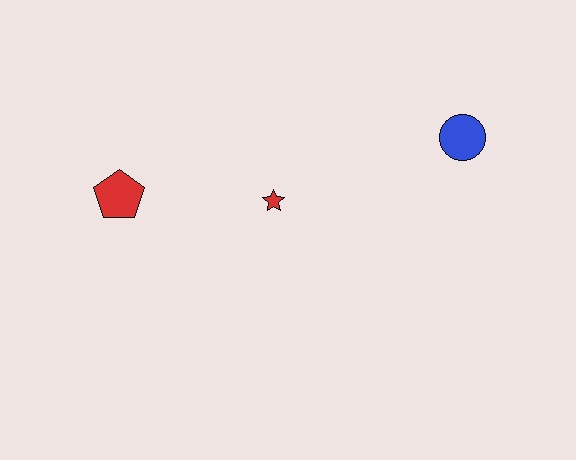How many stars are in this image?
There is 1 star.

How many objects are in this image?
There are 3 objects.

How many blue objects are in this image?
There is 1 blue object.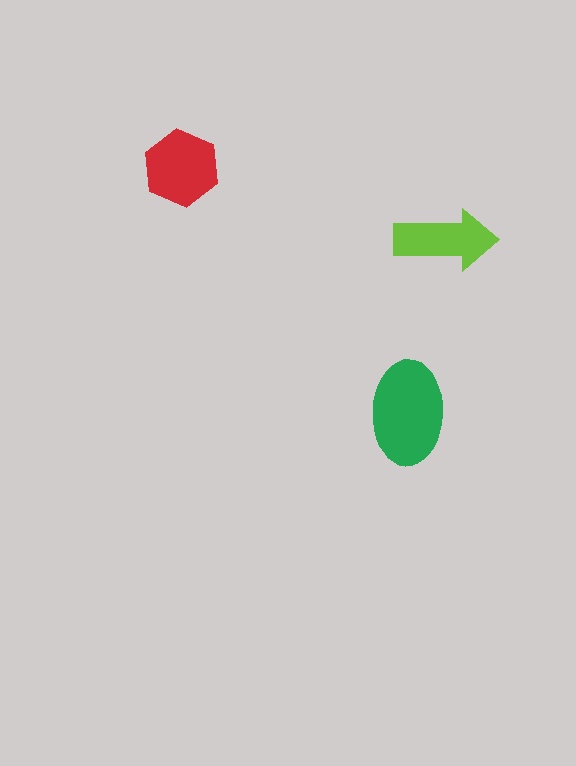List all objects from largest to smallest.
The green ellipse, the red hexagon, the lime arrow.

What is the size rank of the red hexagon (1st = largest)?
2nd.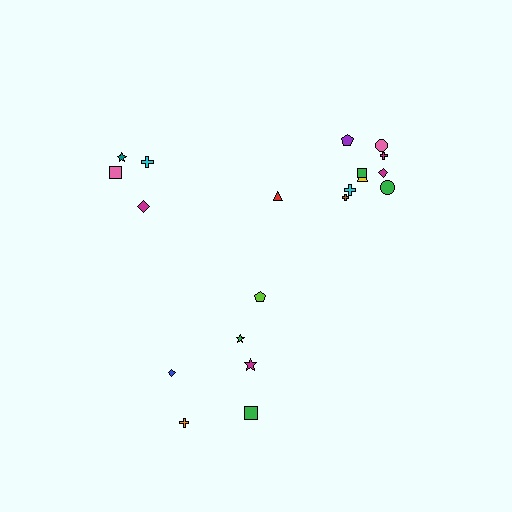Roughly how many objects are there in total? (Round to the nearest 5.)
Roughly 20 objects in total.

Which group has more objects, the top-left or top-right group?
The top-right group.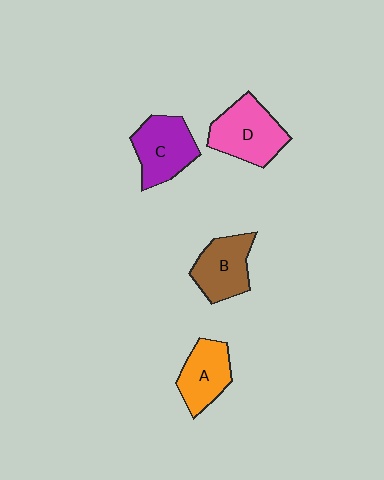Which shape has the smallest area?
Shape A (orange).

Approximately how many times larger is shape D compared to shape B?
Approximately 1.2 times.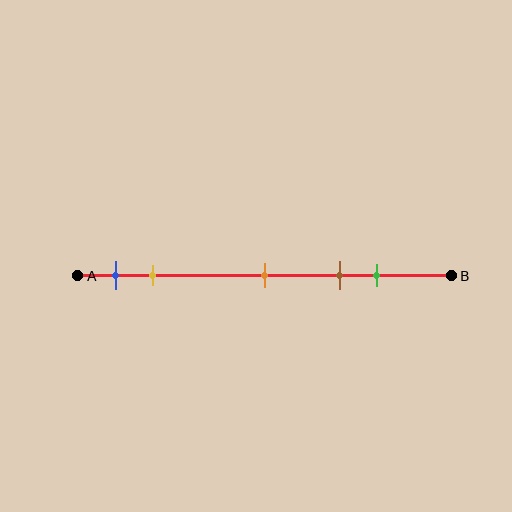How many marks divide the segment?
There are 5 marks dividing the segment.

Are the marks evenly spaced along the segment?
No, the marks are not evenly spaced.